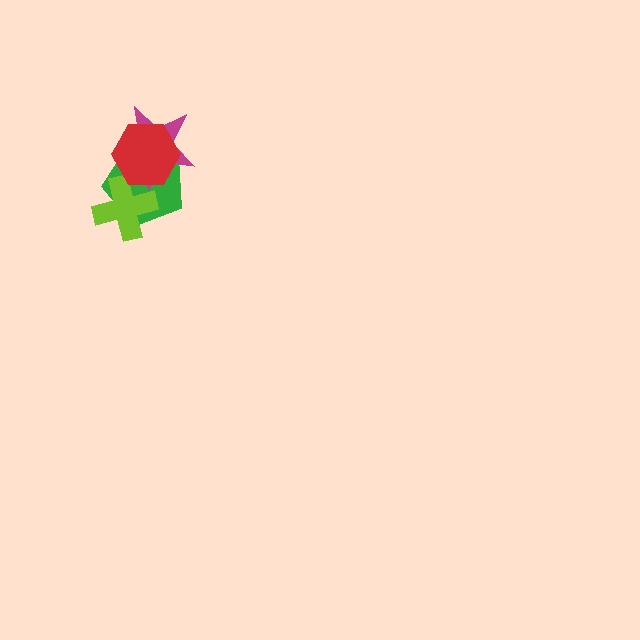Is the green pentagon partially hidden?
Yes, it is partially covered by another shape.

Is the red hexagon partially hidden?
No, no other shape covers it.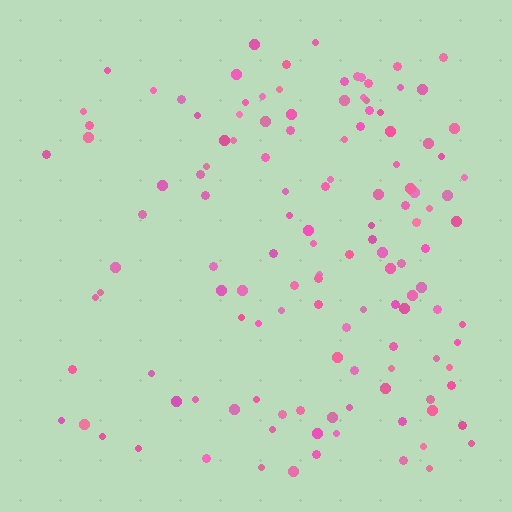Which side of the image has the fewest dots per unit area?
The left.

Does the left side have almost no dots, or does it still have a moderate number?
Still a moderate number, just noticeably fewer than the right.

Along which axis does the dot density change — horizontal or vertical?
Horizontal.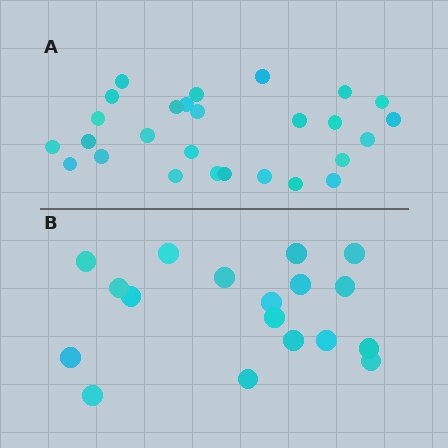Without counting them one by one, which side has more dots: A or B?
Region A (the top region) has more dots.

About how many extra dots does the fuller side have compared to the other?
Region A has roughly 8 or so more dots than region B.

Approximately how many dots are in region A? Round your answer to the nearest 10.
About 30 dots. (The exact count is 27, which rounds to 30.)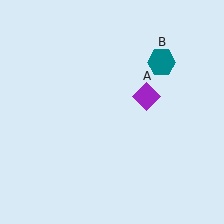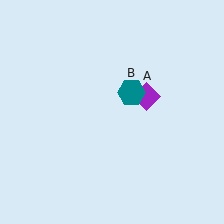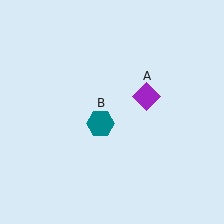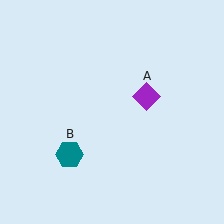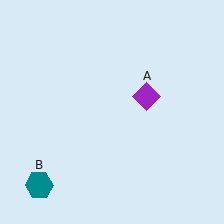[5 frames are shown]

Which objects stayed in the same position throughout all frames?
Purple diamond (object A) remained stationary.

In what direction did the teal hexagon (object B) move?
The teal hexagon (object B) moved down and to the left.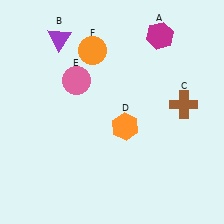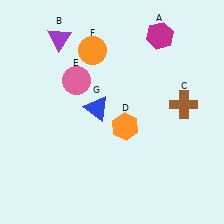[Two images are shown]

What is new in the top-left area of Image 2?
A blue triangle (G) was added in the top-left area of Image 2.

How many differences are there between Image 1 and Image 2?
There is 1 difference between the two images.